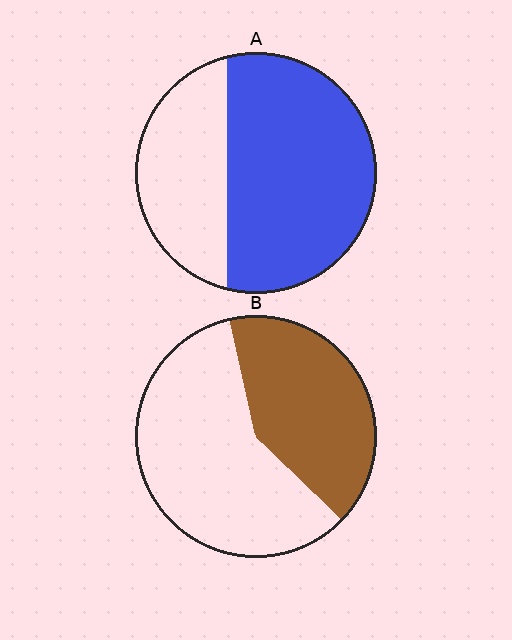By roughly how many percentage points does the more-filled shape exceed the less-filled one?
By roughly 25 percentage points (A over B).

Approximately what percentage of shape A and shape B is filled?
A is approximately 65% and B is approximately 40%.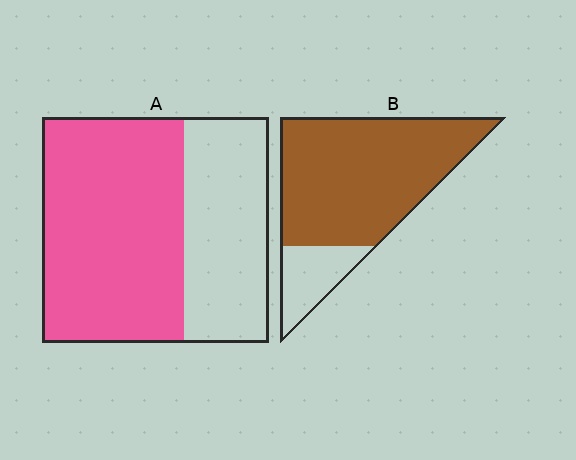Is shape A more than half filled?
Yes.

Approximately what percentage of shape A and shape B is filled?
A is approximately 65% and B is approximately 80%.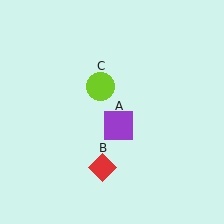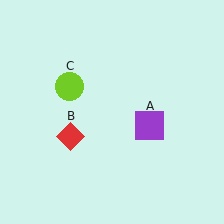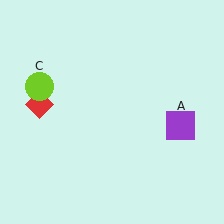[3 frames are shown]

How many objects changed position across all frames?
3 objects changed position: purple square (object A), red diamond (object B), lime circle (object C).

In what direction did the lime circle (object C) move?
The lime circle (object C) moved left.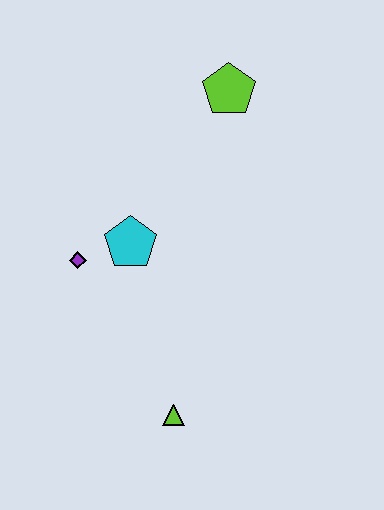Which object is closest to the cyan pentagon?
The purple diamond is closest to the cyan pentagon.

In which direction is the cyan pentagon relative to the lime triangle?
The cyan pentagon is above the lime triangle.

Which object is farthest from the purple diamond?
The lime pentagon is farthest from the purple diamond.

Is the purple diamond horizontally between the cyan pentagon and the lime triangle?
No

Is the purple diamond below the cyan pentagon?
Yes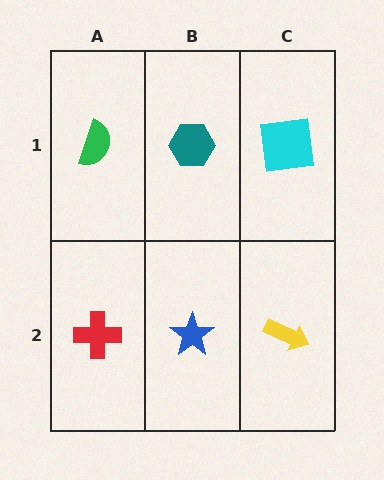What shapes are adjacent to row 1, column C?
A yellow arrow (row 2, column C), a teal hexagon (row 1, column B).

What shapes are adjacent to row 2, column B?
A teal hexagon (row 1, column B), a red cross (row 2, column A), a yellow arrow (row 2, column C).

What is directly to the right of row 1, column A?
A teal hexagon.